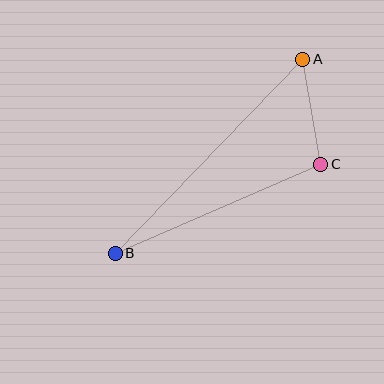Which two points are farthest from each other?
Points A and B are farthest from each other.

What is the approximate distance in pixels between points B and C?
The distance between B and C is approximately 224 pixels.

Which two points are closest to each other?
Points A and C are closest to each other.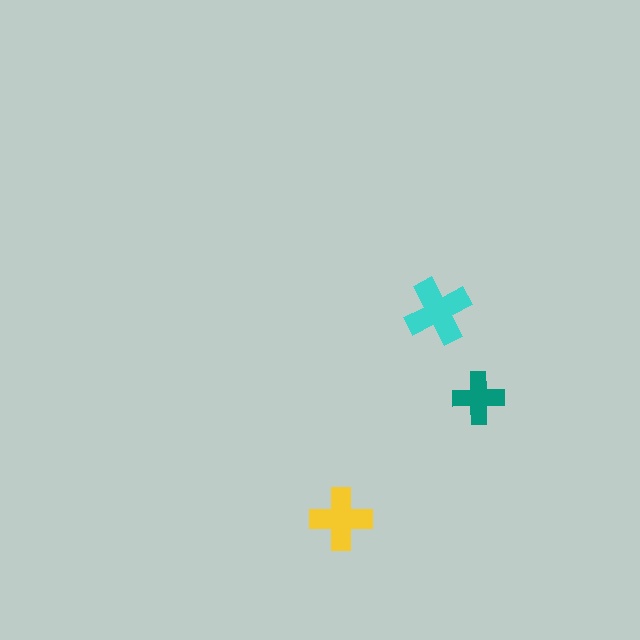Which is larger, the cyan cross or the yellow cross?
The cyan one.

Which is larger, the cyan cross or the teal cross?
The cyan one.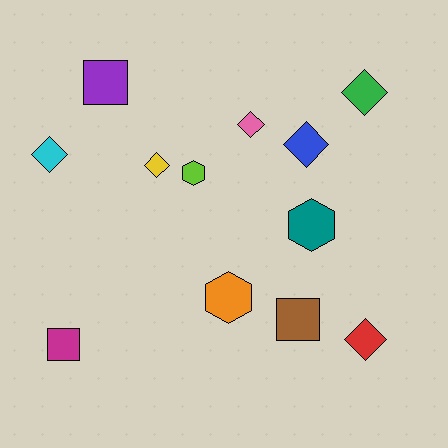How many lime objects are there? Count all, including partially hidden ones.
There is 1 lime object.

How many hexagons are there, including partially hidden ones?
There are 3 hexagons.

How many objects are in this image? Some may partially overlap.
There are 12 objects.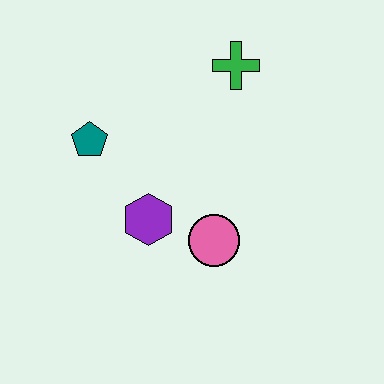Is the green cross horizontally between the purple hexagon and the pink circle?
No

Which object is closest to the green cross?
The teal pentagon is closest to the green cross.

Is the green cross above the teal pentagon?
Yes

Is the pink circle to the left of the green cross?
Yes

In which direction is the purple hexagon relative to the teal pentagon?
The purple hexagon is below the teal pentagon.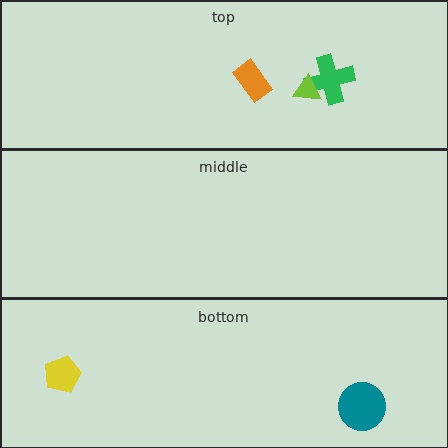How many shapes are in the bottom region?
2.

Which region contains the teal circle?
The bottom region.